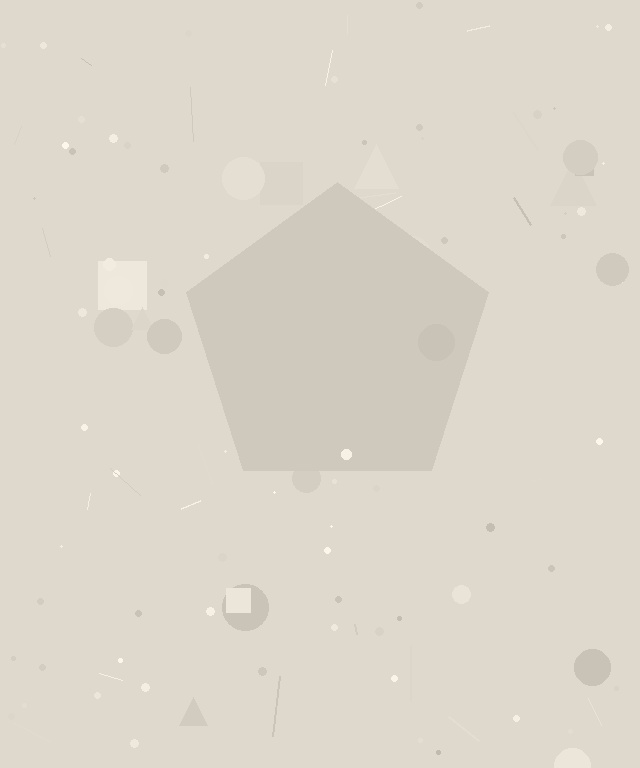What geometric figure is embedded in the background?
A pentagon is embedded in the background.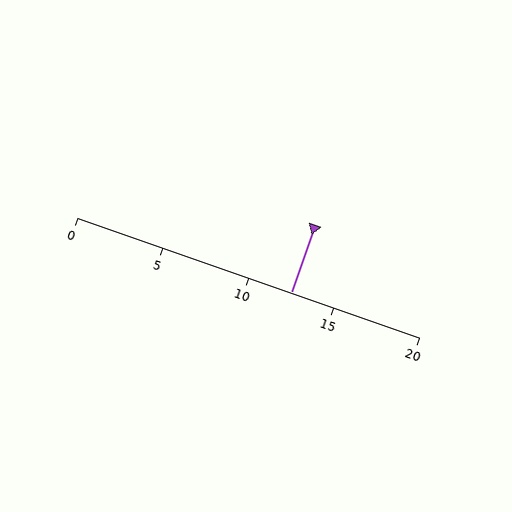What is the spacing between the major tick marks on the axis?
The major ticks are spaced 5 apart.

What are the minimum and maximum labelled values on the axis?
The axis runs from 0 to 20.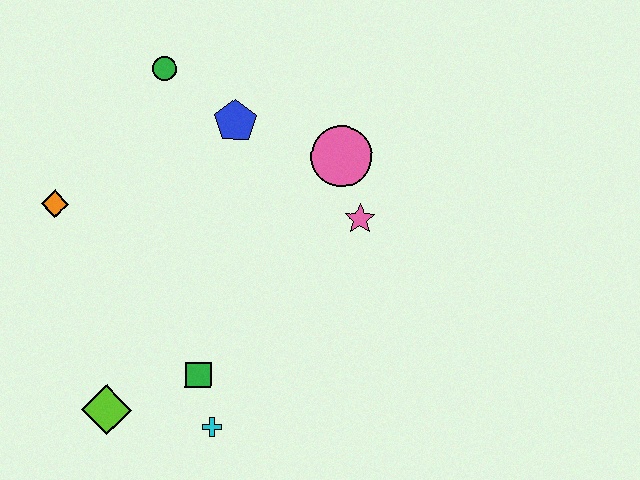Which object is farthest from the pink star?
The lime diamond is farthest from the pink star.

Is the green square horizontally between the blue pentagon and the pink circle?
No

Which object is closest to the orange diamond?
The green circle is closest to the orange diamond.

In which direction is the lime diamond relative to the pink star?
The lime diamond is to the left of the pink star.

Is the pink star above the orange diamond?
No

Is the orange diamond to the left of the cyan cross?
Yes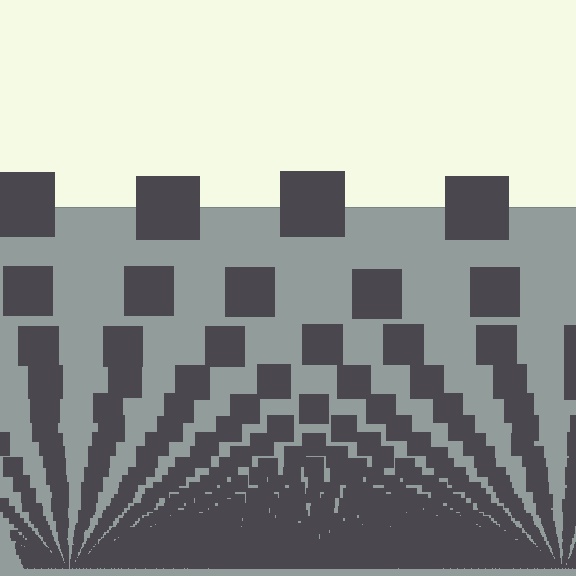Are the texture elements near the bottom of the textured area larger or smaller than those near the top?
Smaller. The gradient is inverted — elements near the bottom are smaller and denser.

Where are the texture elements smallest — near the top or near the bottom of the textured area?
Near the bottom.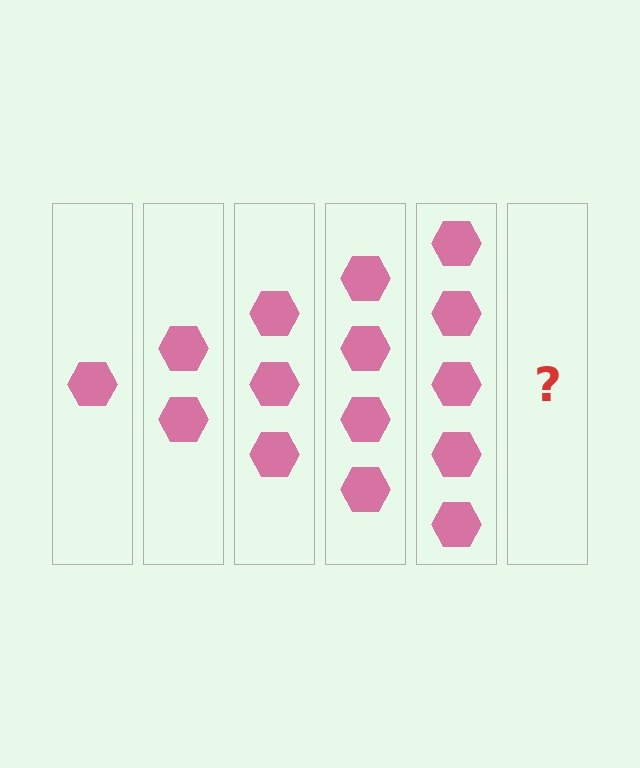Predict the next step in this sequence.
The next step is 6 hexagons.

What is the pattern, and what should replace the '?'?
The pattern is that each step adds one more hexagon. The '?' should be 6 hexagons.